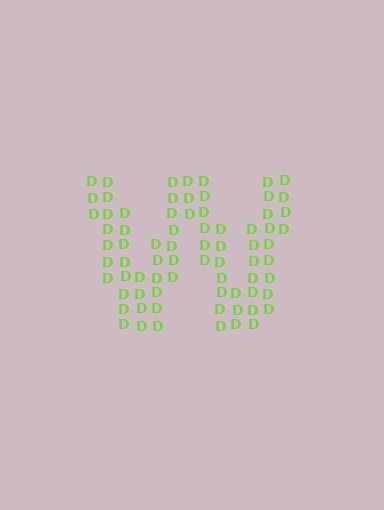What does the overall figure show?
The overall figure shows the letter W.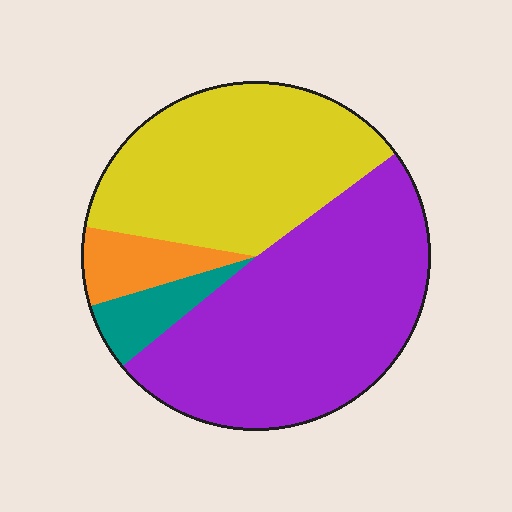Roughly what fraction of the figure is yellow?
Yellow takes up about three eighths (3/8) of the figure.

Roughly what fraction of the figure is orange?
Orange takes up less than a quarter of the figure.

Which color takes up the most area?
Purple, at roughly 50%.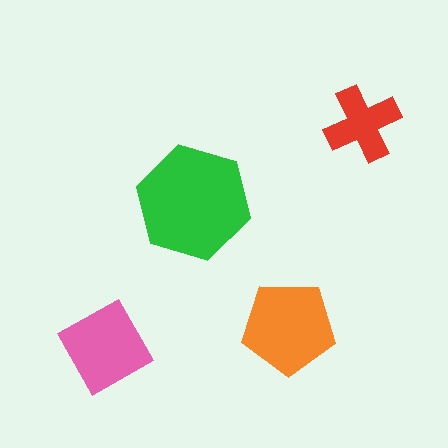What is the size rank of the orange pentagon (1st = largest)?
2nd.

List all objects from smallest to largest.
The red cross, the pink diamond, the orange pentagon, the green hexagon.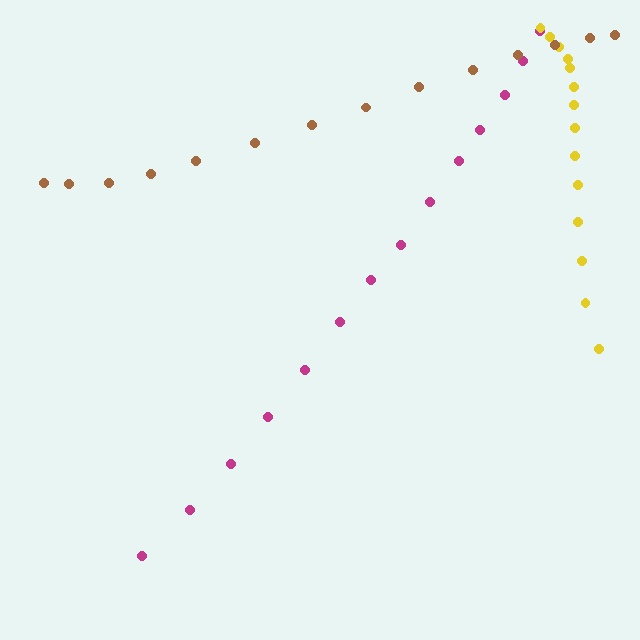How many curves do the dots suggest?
There are 3 distinct paths.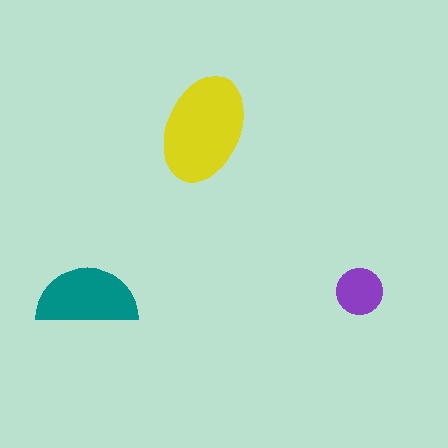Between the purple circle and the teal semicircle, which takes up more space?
The teal semicircle.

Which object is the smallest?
The purple circle.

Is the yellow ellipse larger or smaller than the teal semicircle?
Larger.